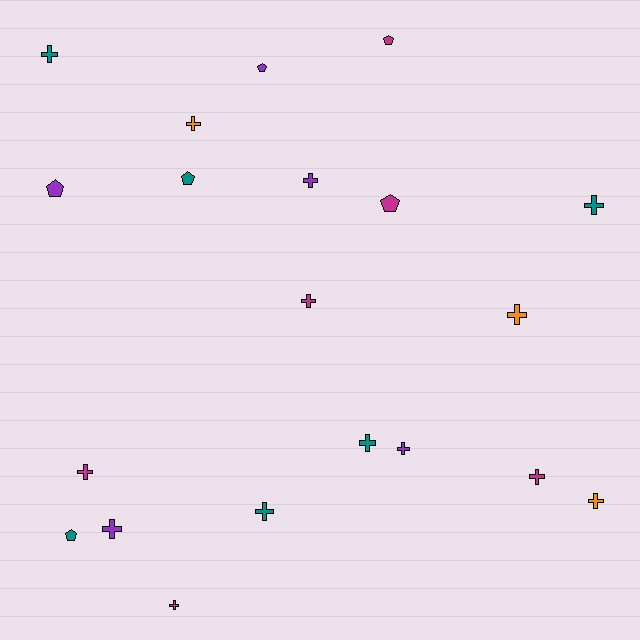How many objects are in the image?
There are 20 objects.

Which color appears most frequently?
Magenta, with 6 objects.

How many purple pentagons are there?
There are 2 purple pentagons.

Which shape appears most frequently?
Cross, with 14 objects.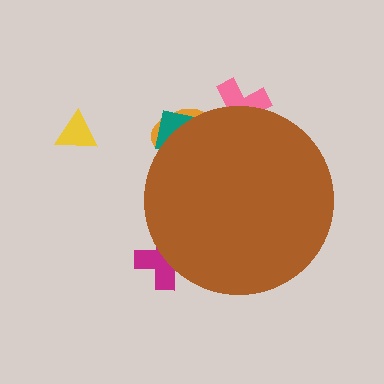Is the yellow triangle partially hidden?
No, the yellow triangle is fully visible.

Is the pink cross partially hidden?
Yes, the pink cross is partially hidden behind the brown circle.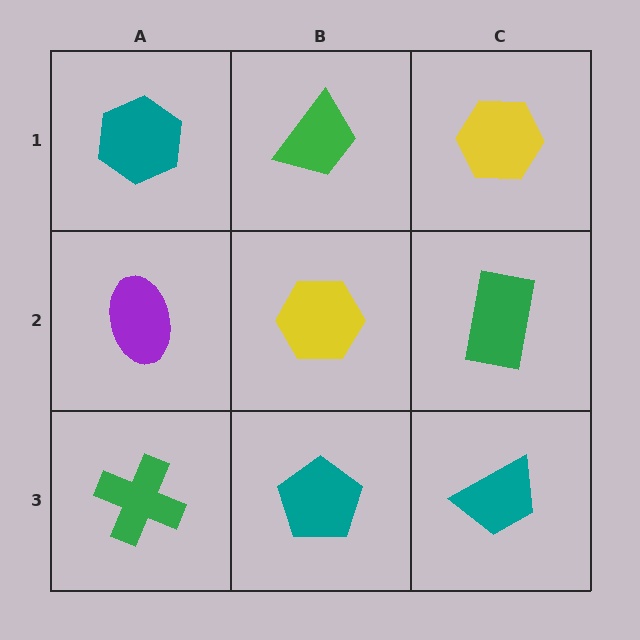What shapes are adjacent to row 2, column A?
A teal hexagon (row 1, column A), a green cross (row 3, column A), a yellow hexagon (row 2, column B).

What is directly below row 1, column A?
A purple ellipse.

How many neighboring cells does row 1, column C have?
2.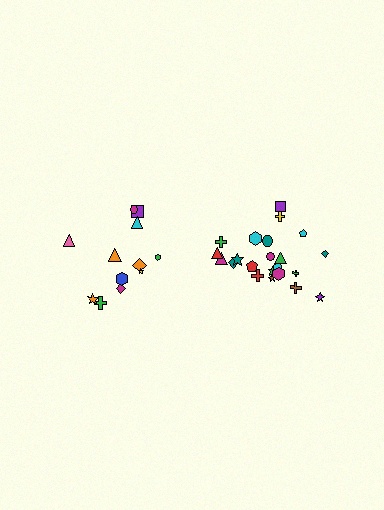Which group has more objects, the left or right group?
The right group.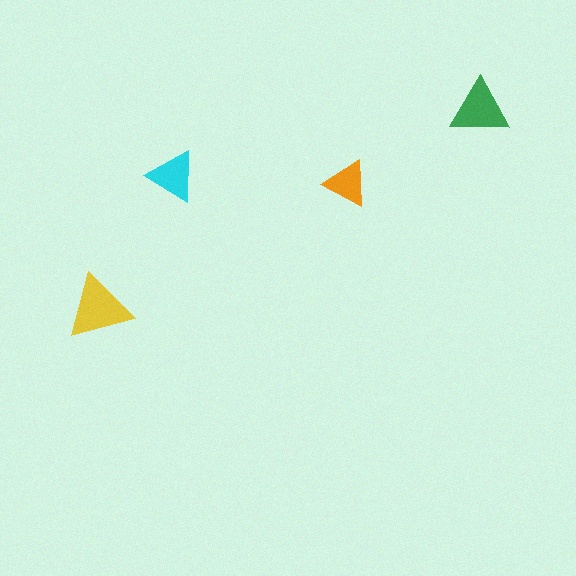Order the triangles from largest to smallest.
the yellow one, the green one, the cyan one, the orange one.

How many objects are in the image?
There are 4 objects in the image.